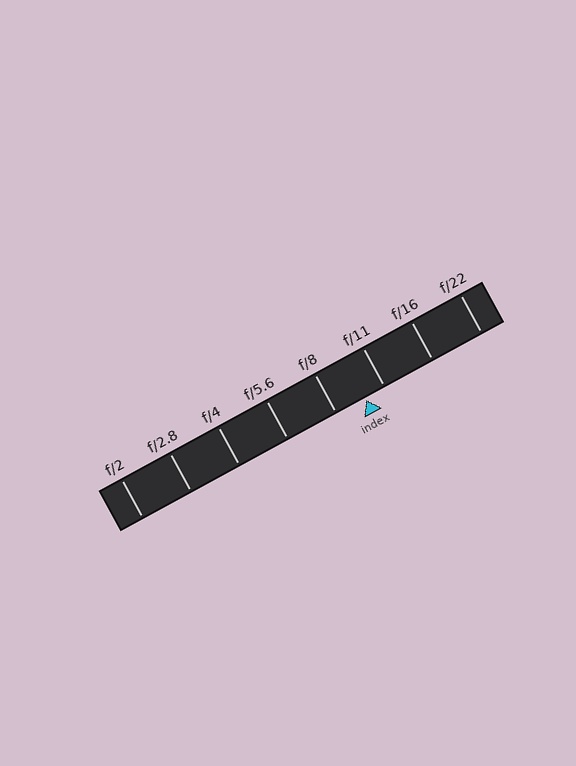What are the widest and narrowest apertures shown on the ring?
The widest aperture shown is f/2 and the narrowest is f/22.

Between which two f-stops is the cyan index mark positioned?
The index mark is between f/8 and f/11.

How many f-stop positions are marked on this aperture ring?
There are 8 f-stop positions marked.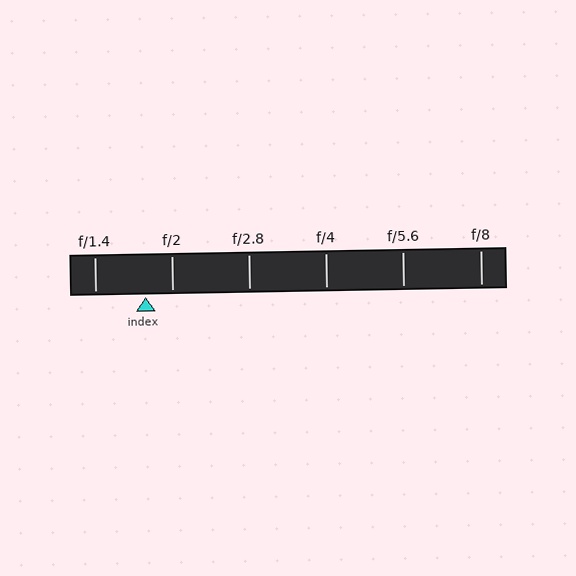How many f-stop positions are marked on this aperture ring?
There are 6 f-stop positions marked.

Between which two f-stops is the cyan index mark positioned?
The index mark is between f/1.4 and f/2.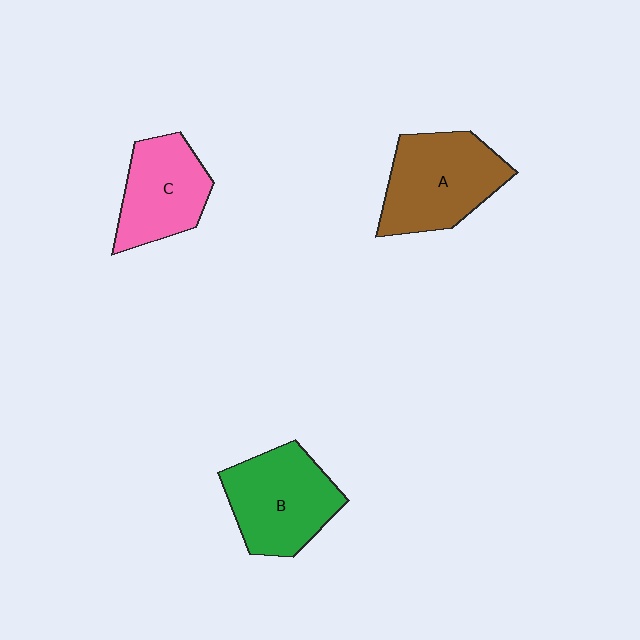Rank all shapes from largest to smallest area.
From largest to smallest: A (brown), B (green), C (pink).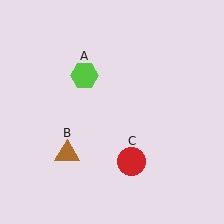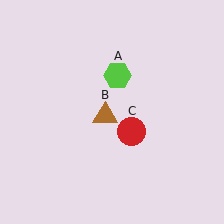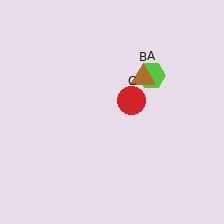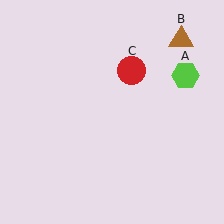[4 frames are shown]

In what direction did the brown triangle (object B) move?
The brown triangle (object B) moved up and to the right.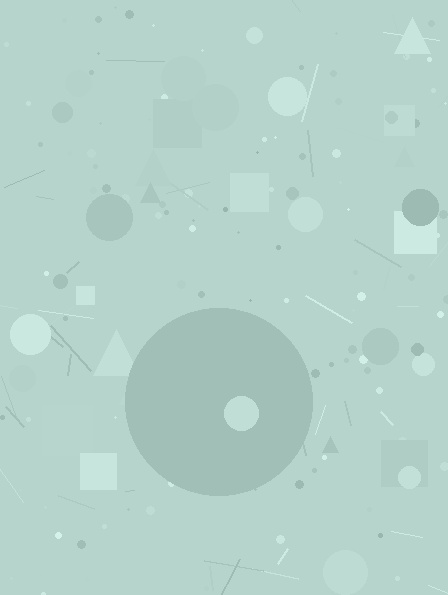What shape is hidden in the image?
A circle is hidden in the image.